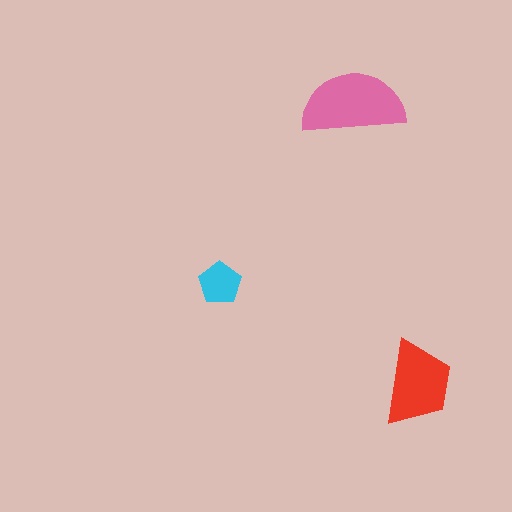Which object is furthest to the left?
The cyan pentagon is leftmost.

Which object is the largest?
The pink semicircle.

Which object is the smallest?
The cyan pentagon.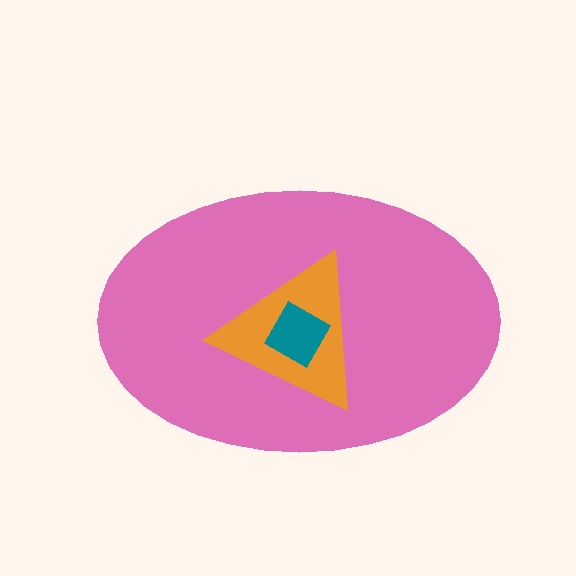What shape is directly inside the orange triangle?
The teal diamond.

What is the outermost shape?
The pink ellipse.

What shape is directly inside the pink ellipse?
The orange triangle.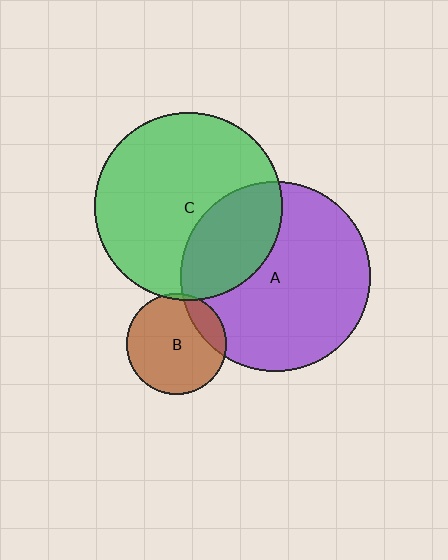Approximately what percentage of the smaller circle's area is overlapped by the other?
Approximately 30%.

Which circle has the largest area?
Circle A (purple).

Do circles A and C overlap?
Yes.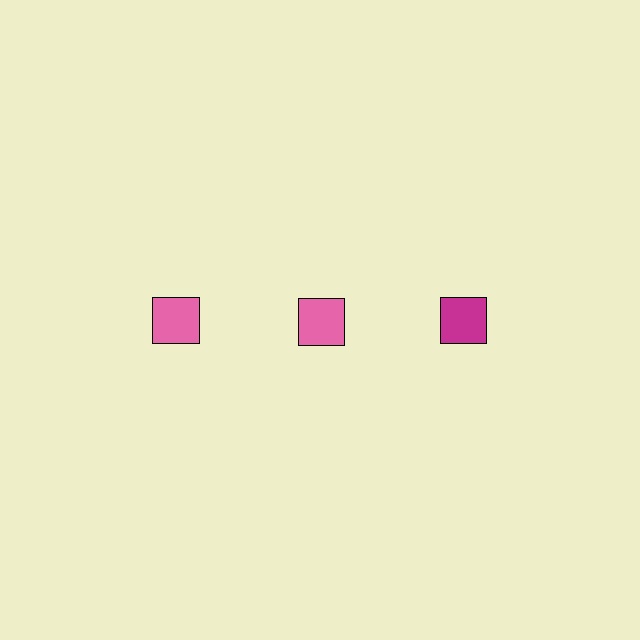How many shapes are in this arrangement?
There are 3 shapes arranged in a grid pattern.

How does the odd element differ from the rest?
It has a different color: magenta instead of pink.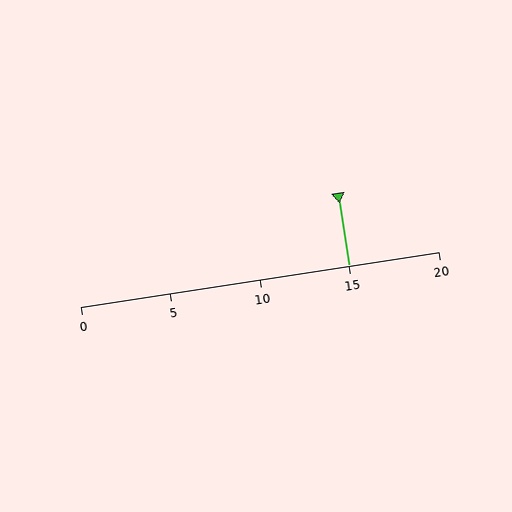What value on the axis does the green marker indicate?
The marker indicates approximately 15.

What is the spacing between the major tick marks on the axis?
The major ticks are spaced 5 apart.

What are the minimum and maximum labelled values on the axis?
The axis runs from 0 to 20.